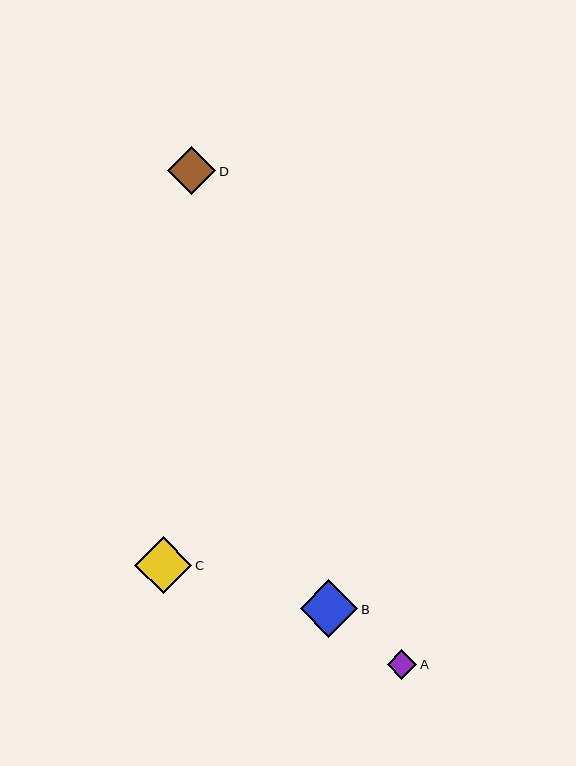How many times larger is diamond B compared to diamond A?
Diamond B is approximately 2.0 times the size of diamond A.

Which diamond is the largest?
Diamond B is the largest with a size of approximately 58 pixels.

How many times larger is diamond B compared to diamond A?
Diamond B is approximately 2.0 times the size of diamond A.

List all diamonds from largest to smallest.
From largest to smallest: B, C, D, A.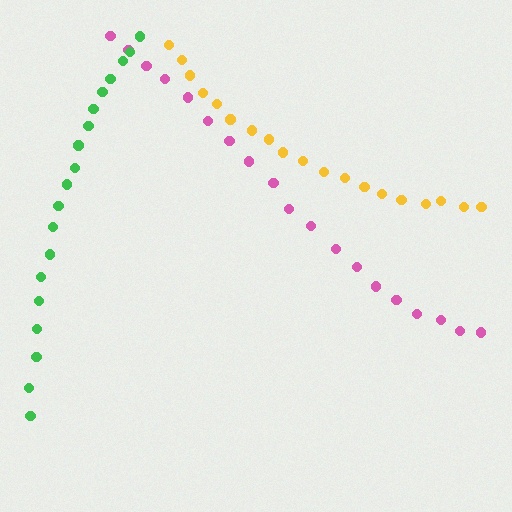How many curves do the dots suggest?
There are 3 distinct paths.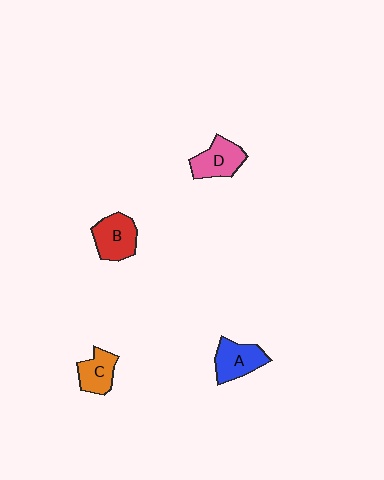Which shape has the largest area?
Shape B (red).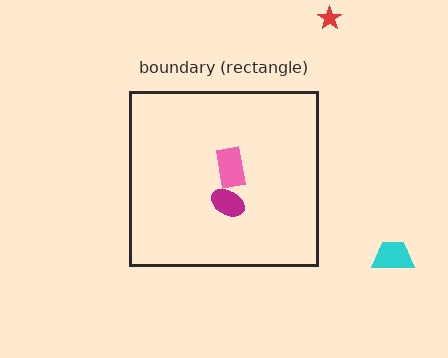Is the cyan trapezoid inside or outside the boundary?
Outside.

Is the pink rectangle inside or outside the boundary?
Inside.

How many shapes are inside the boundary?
2 inside, 2 outside.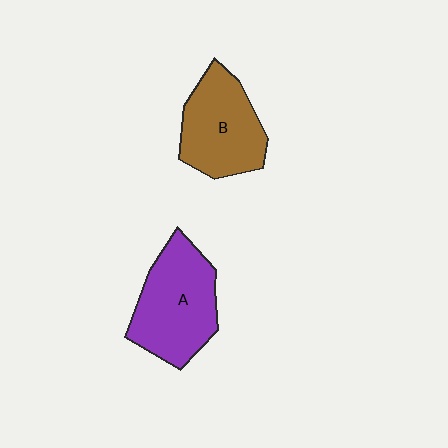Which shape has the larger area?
Shape A (purple).